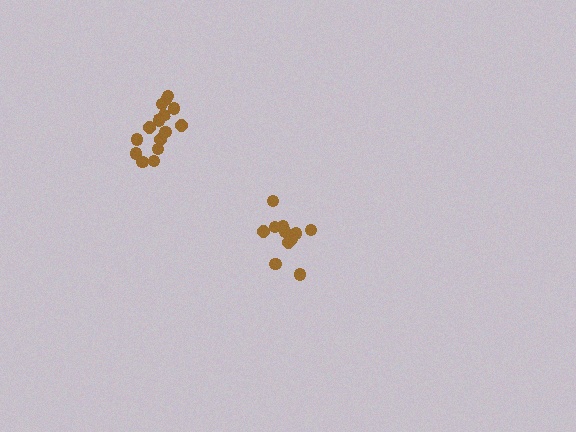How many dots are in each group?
Group 1: 15 dots, Group 2: 11 dots (26 total).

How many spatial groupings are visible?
There are 2 spatial groupings.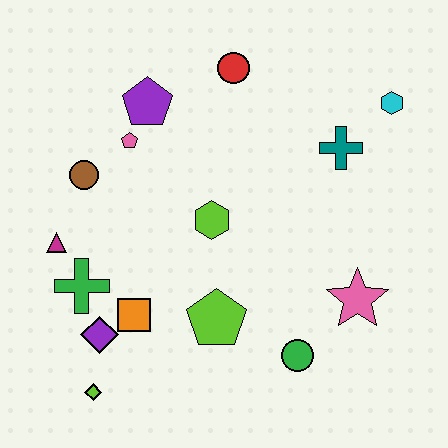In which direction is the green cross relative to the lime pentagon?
The green cross is to the left of the lime pentagon.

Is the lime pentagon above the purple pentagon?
No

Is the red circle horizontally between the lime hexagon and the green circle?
Yes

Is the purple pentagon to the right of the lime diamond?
Yes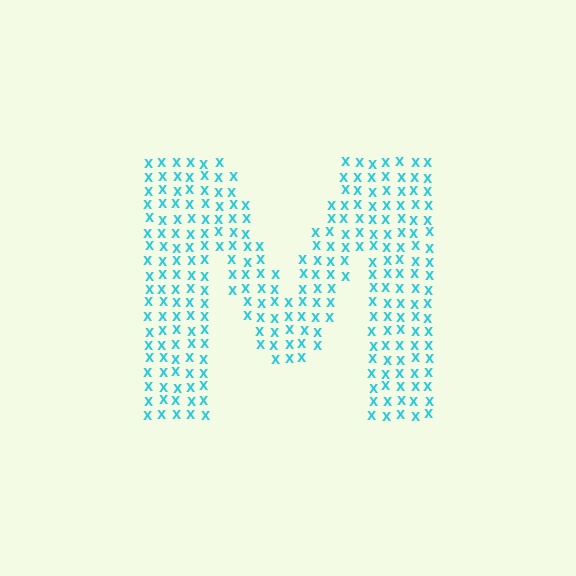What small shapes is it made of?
It is made of small letter X's.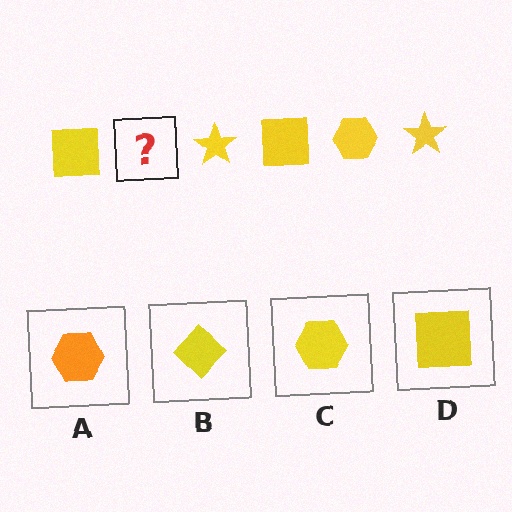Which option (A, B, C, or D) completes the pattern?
C.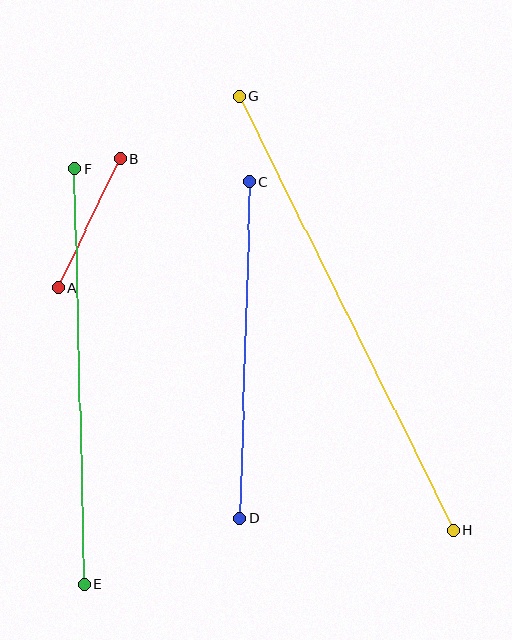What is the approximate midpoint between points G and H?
The midpoint is at approximately (346, 313) pixels.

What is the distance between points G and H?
The distance is approximately 484 pixels.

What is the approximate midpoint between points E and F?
The midpoint is at approximately (80, 376) pixels.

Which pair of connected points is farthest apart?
Points G and H are farthest apart.